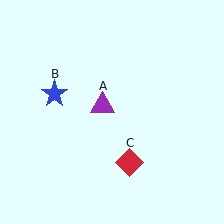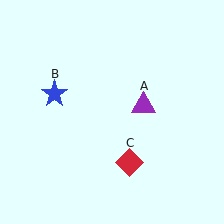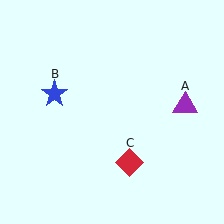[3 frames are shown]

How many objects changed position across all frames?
1 object changed position: purple triangle (object A).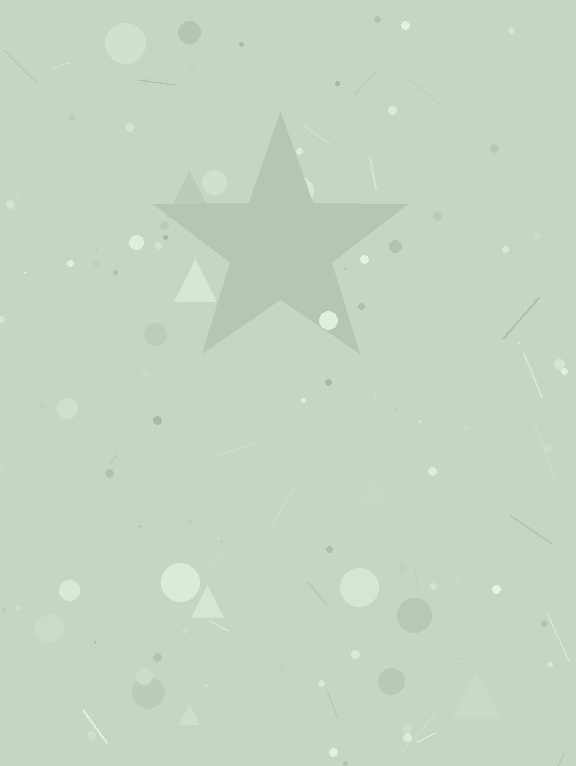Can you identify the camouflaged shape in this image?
The camouflaged shape is a star.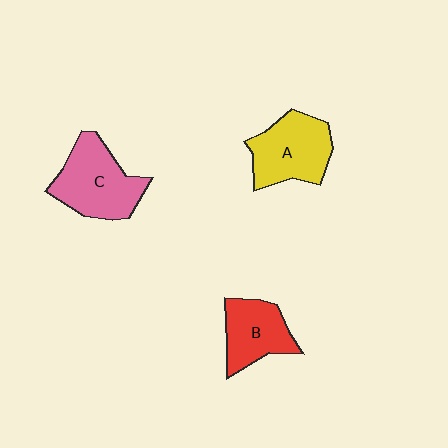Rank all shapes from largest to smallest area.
From largest to smallest: C (pink), A (yellow), B (red).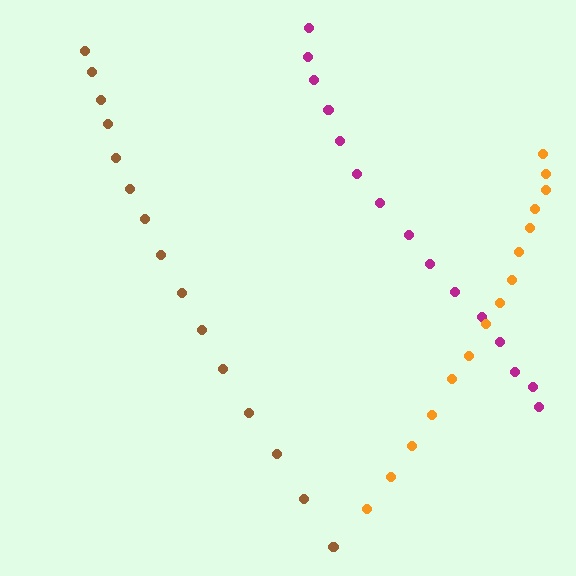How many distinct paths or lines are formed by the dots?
There are 3 distinct paths.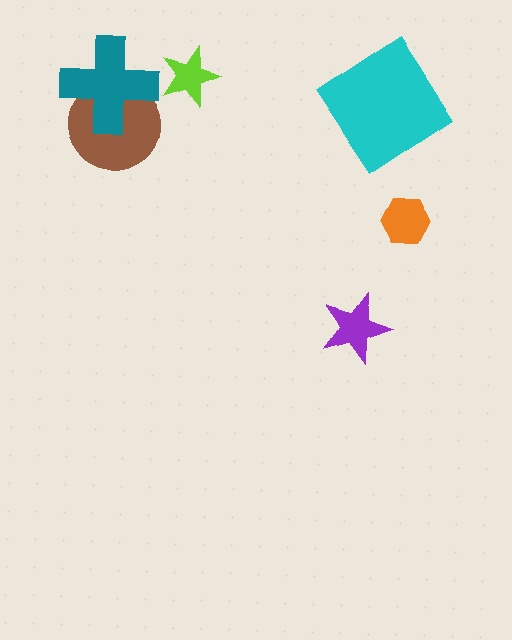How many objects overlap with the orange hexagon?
0 objects overlap with the orange hexagon.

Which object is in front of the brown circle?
The teal cross is in front of the brown circle.